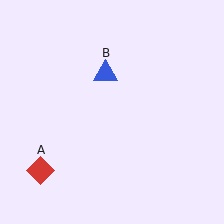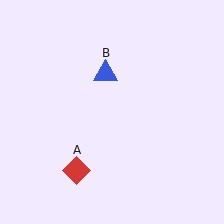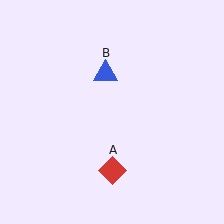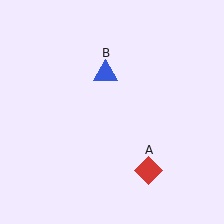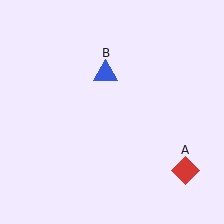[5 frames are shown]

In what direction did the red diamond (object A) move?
The red diamond (object A) moved right.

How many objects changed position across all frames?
1 object changed position: red diamond (object A).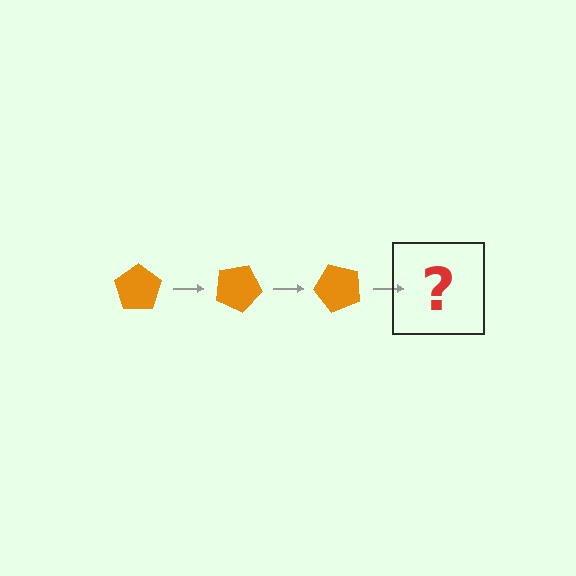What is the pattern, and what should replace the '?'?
The pattern is that the pentagon rotates 25 degrees each step. The '?' should be an orange pentagon rotated 75 degrees.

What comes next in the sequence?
The next element should be an orange pentagon rotated 75 degrees.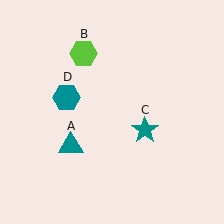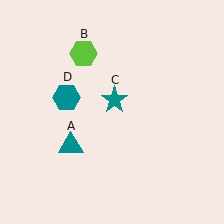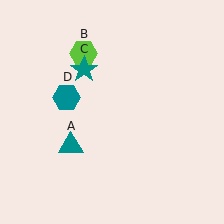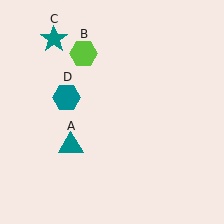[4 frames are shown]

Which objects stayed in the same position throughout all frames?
Teal triangle (object A) and lime hexagon (object B) and teal hexagon (object D) remained stationary.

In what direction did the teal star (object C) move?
The teal star (object C) moved up and to the left.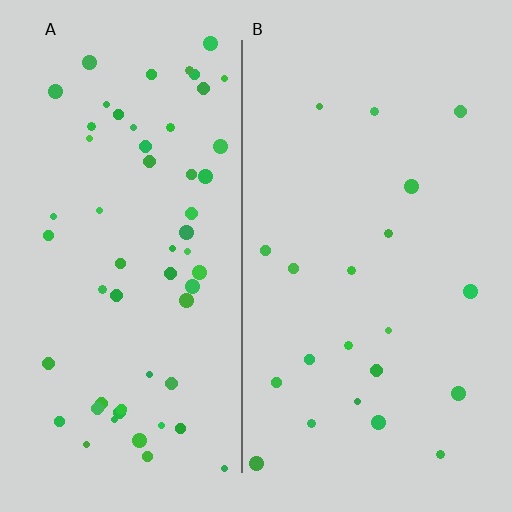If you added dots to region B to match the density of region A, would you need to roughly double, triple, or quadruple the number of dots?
Approximately triple.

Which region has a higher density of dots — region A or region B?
A (the left).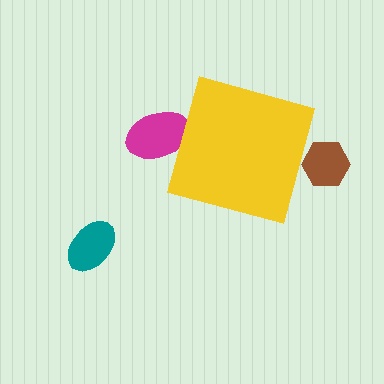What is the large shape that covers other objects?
A yellow diamond.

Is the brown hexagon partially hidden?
Yes, the brown hexagon is partially hidden behind the yellow diamond.